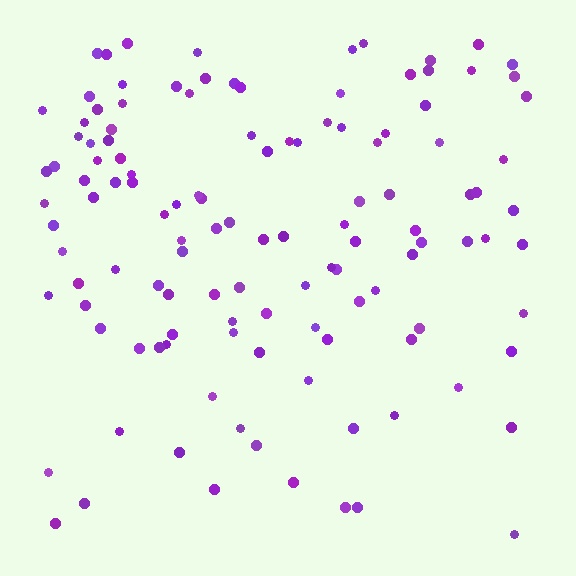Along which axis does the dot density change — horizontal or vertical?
Vertical.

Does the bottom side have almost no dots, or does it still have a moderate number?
Still a moderate number, just noticeably fewer than the top.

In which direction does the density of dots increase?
From bottom to top, with the top side densest.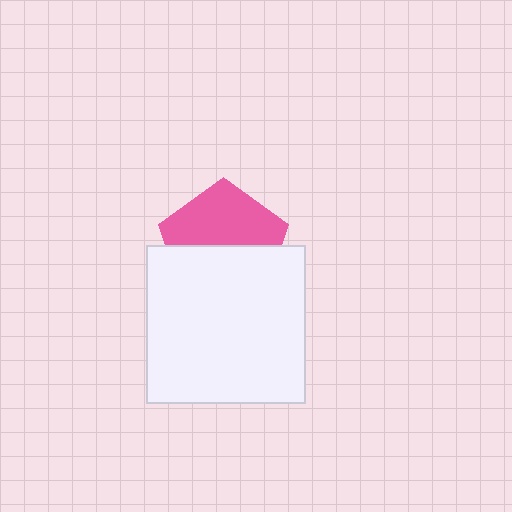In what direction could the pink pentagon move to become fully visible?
The pink pentagon could move up. That would shift it out from behind the white square entirely.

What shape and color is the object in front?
The object in front is a white square.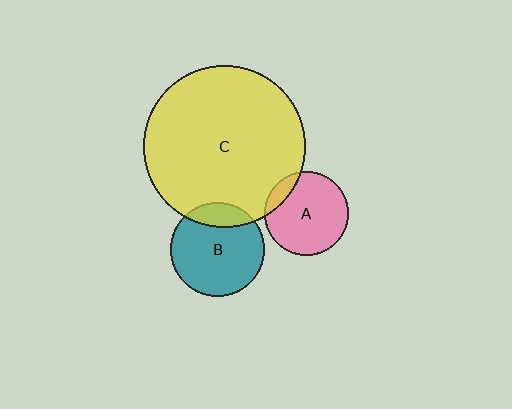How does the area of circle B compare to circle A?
Approximately 1.3 times.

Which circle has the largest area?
Circle C (yellow).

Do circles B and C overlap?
Yes.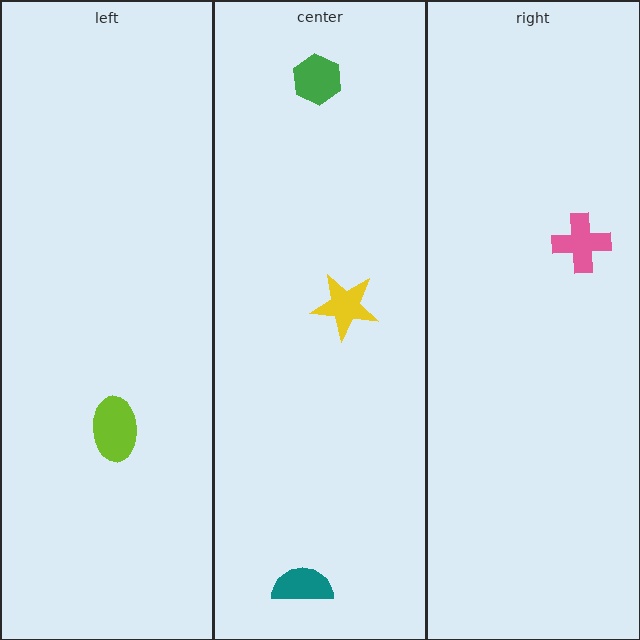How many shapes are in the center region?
3.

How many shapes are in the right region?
1.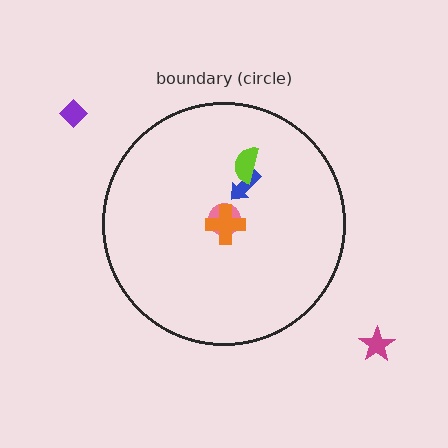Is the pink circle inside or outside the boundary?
Inside.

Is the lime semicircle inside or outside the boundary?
Inside.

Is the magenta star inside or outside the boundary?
Outside.